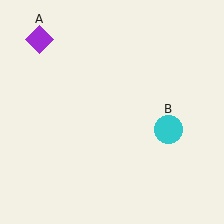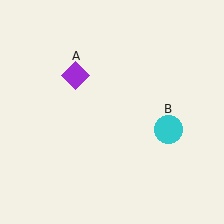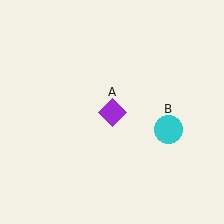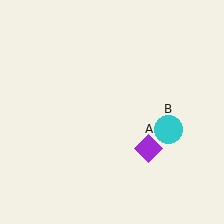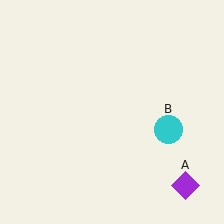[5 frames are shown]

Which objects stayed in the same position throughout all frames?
Cyan circle (object B) remained stationary.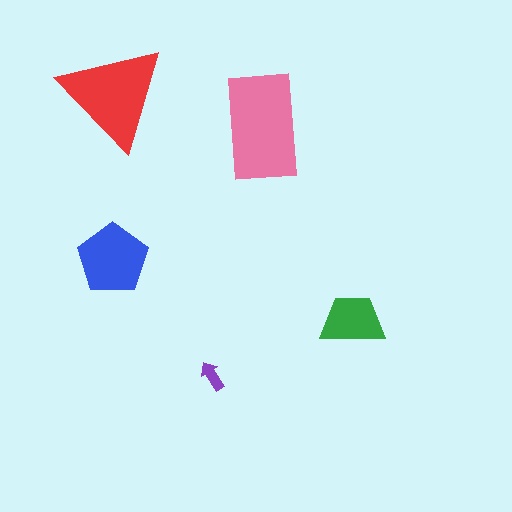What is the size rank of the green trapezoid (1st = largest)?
4th.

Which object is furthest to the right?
The green trapezoid is rightmost.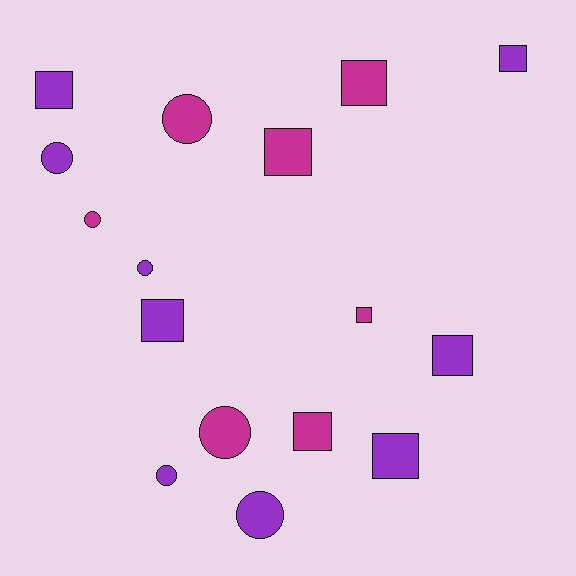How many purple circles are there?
There are 4 purple circles.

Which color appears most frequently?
Purple, with 9 objects.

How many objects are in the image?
There are 16 objects.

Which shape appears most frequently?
Square, with 9 objects.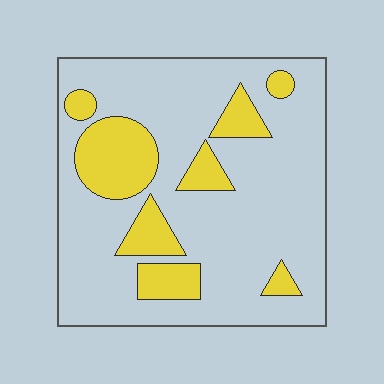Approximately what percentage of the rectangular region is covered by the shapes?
Approximately 20%.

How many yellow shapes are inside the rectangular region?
8.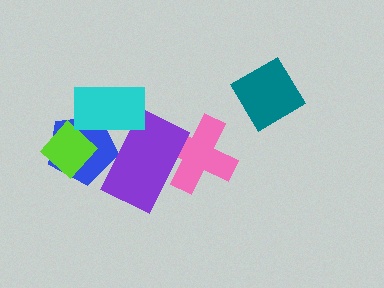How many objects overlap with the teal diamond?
0 objects overlap with the teal diamond.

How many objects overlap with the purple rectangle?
3 objects overlap with the purple rectangle.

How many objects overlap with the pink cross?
1 object overlaps with the pink cross.